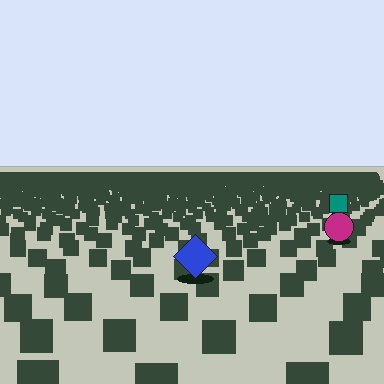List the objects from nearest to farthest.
From nearest to farthest: the blue diamond, the magenta circle, the teal square.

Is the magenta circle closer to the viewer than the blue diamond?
No. The blue diamond is closer — you can tell from the texture gradient: the ground texture is coarser near it.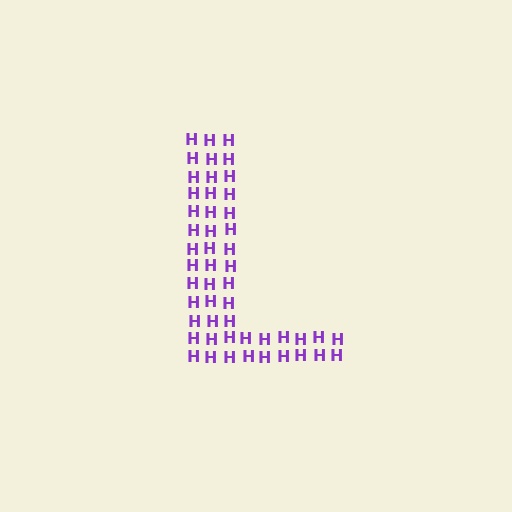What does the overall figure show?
The overall figure shows the letter L.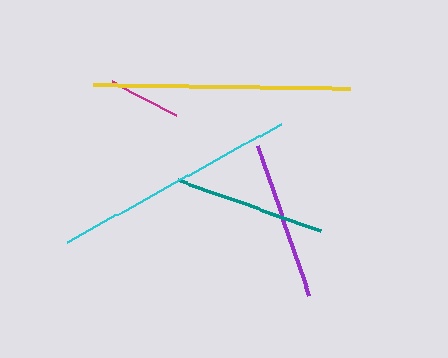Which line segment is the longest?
The yellow line is the longest at approximately 257 pixels.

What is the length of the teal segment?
The teal segment is approximately 152 pixels long.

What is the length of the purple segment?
The purple segment is approximately 159 pixels long.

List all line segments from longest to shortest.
From longest to shortest: yellow, cyan, purple, teal, magenta.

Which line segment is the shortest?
The magenta line is the shortest at approximately 72 pixels.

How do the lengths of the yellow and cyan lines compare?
The yellow and cyan lines are approximately the same length.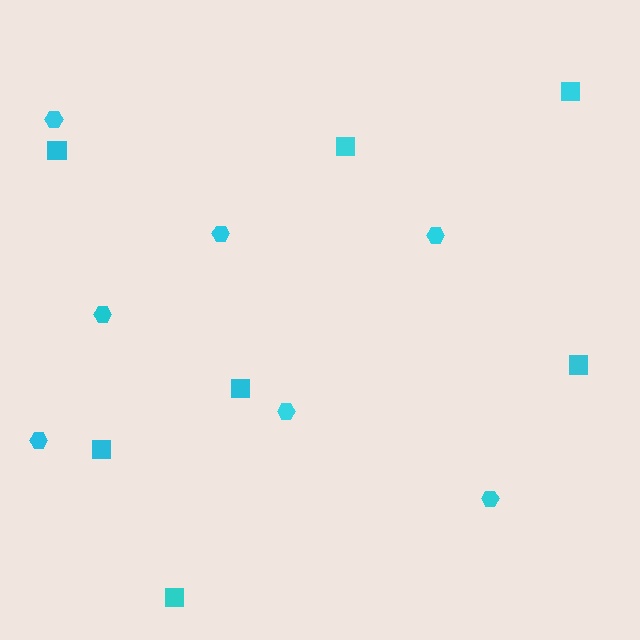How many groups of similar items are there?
There are 2 groups: one group of hexagons (7) and one group of squares (7).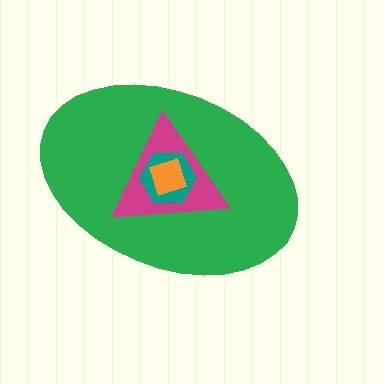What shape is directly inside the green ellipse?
The magenta triangle.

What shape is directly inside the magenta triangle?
The teal hexagon.